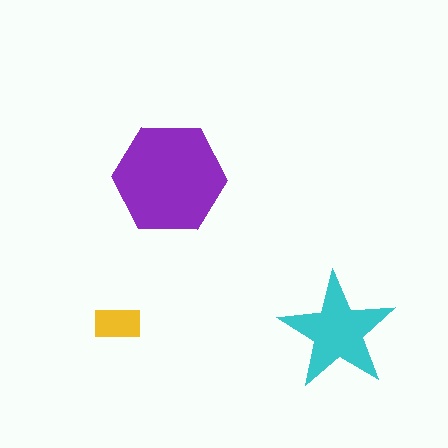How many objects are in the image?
There are 3 objects in the image.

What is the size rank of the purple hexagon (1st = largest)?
1st.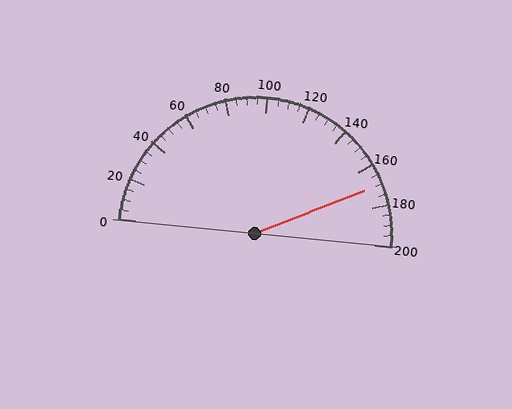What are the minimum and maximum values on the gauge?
The gauge ranges from 0 to 200.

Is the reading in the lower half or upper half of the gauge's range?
The reading is in the upper half of the range (0 to 200).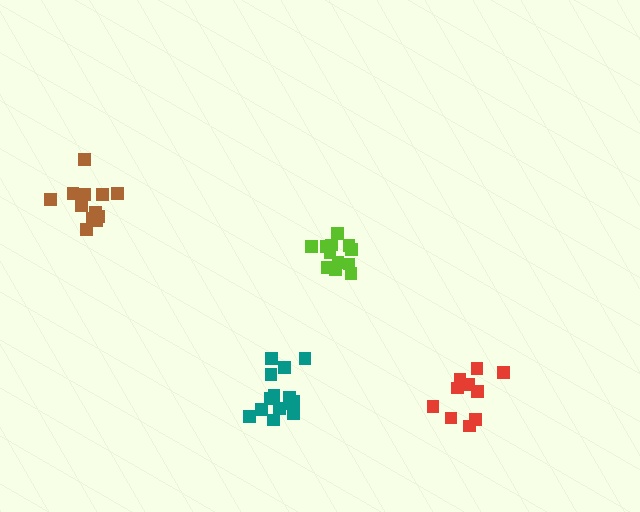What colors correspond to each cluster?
The clusters are colored: lime, red, brown, teal.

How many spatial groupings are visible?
There are 4 spatial groupings.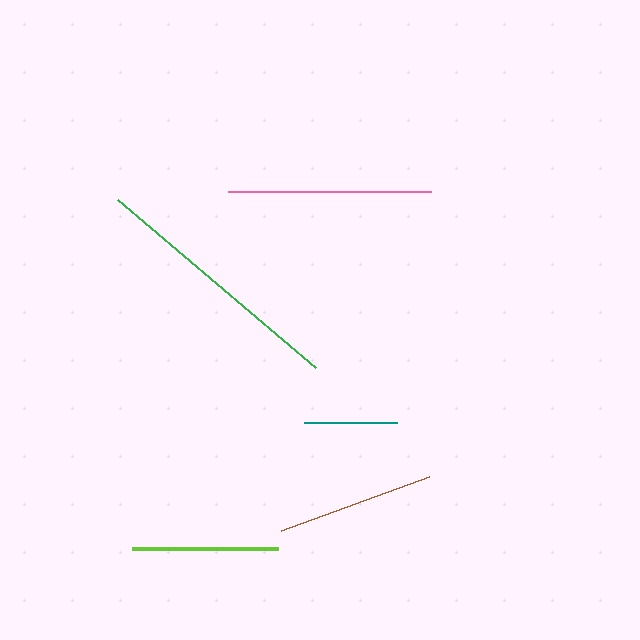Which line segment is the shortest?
The teal line is the shortest at approximately 93 pixels.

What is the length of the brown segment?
The brown segment is approximately 158 pixels long.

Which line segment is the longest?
The green line is the longest at approximately 260 pixels.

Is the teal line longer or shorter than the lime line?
The lime line is longer than the teal line.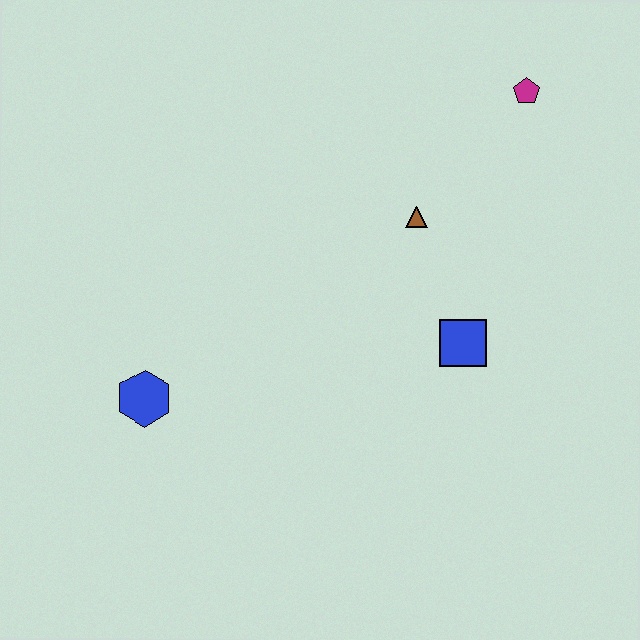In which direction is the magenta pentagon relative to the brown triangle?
The magenta pentagon is above the brown triangle.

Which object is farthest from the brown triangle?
The blue hexagon is farthest from the brown triangle.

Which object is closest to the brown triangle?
The blue square is closest to the brown triangle.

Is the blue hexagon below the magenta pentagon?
Yes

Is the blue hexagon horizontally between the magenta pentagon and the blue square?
No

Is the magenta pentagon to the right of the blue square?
Yes